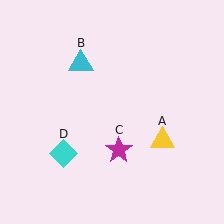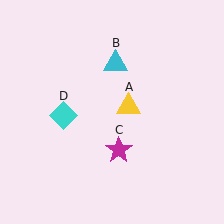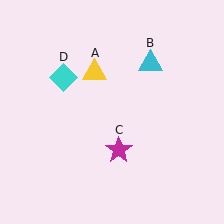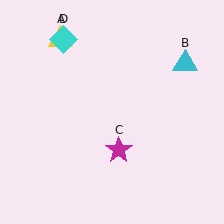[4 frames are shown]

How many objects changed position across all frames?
3 objects changed position: yellow triangle (object A), cyan triangle (object B), cyan diamond (object D).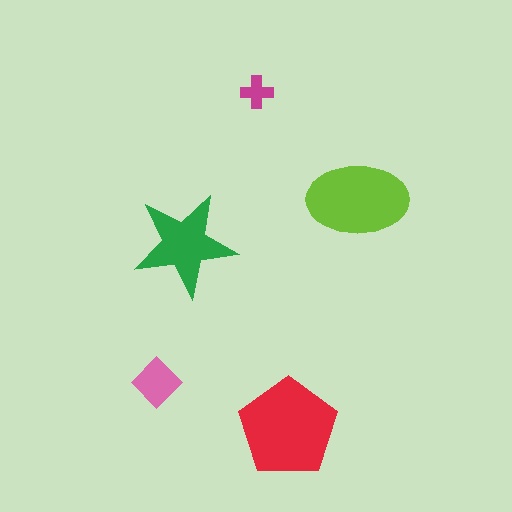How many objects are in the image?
There are 5 objects in the image.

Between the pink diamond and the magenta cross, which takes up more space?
The pink diamond.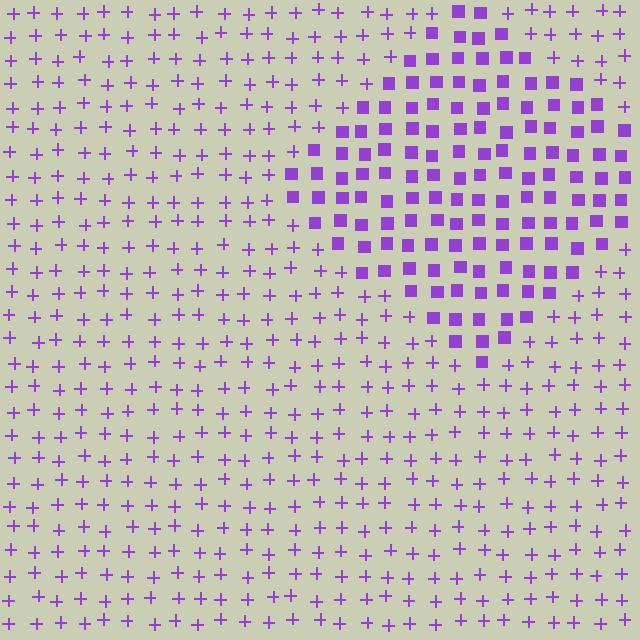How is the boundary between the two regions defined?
The boundary is defined by a change in element shape: squares inside vs. plus signs outside. All elements share the same color and spacing.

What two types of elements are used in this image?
The image uses squares inside the diamond region and plus signs outside it.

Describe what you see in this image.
The image is filled with small purple elements arranged in a uniform grid. A diamond-shaped region contains squares, while the surrounding area contains plus signs. The boundary is defined purely by the change in element shape.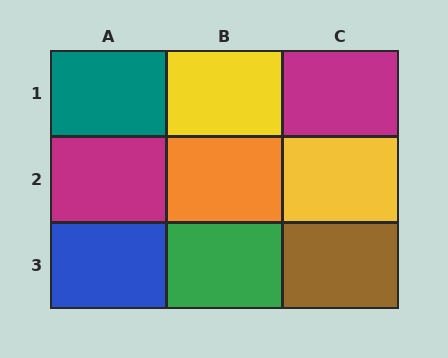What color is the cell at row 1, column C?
Magenta.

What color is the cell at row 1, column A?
Teal.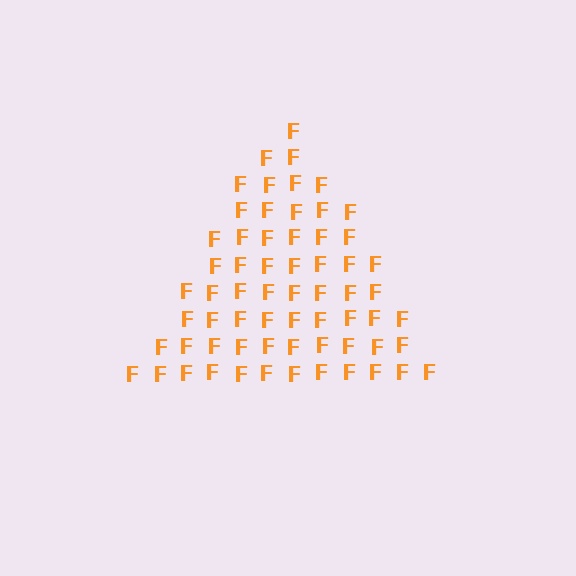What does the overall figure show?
The overall figure shows a triangle.